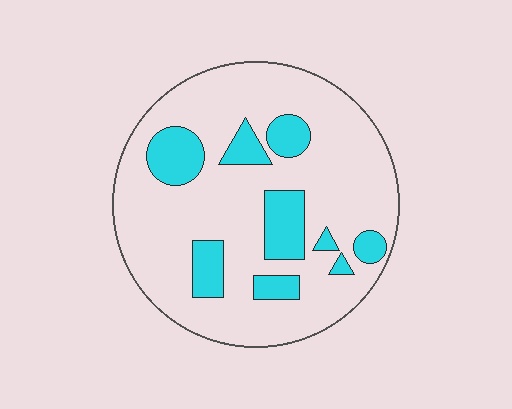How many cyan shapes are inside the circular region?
9.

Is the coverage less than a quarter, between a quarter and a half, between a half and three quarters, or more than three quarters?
Less than a quarter.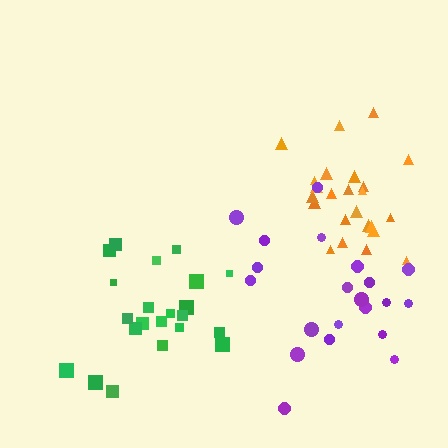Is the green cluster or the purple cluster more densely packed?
Green.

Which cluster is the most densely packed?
Orange.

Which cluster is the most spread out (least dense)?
Purple.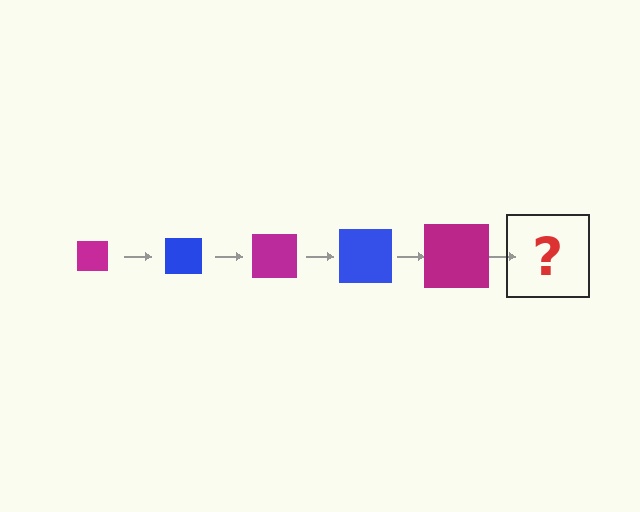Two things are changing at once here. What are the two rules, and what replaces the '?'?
The two rules are that the square grows larger each step and the color cycles through magenta and blue. The '?' should be a blue square, larger than the previous one.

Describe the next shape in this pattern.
It should be a blue square, larger than the previous one.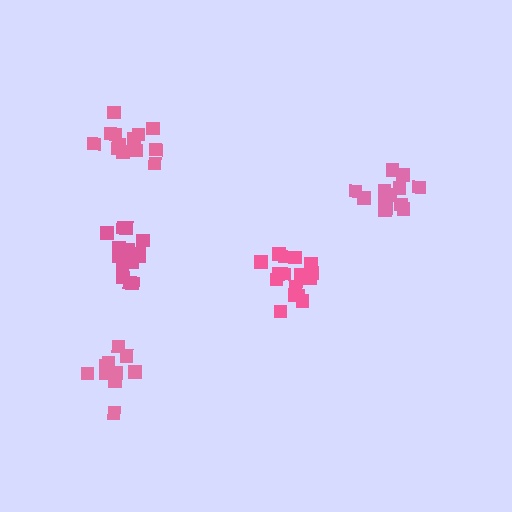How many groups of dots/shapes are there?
There are 5 groups.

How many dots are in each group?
Group 1: 16 dots, Group 2: 13 dots, Group 3: 15 dots, Group 4: 10 dots, Group 5: 13 dots (67 total).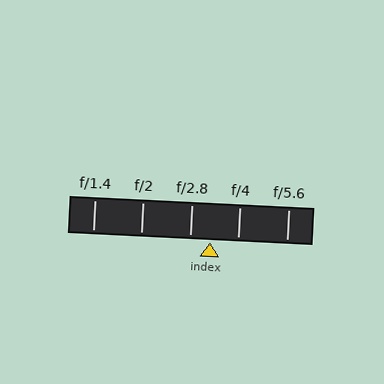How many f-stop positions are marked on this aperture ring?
There are 5 f-stop positions marked.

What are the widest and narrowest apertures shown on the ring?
The widest aperture shown is f/1.4 and the narrowest is f/5.6.